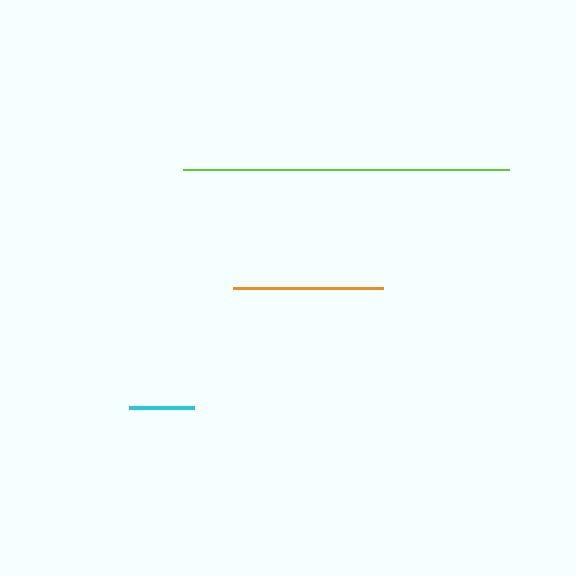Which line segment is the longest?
The lime line is the longest at approximately 326 pixels.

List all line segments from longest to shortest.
From longest to shortest: lime, orange, cyan.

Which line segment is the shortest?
The cyan line is the shortest at approximately 65 pixels.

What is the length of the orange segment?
The orange segment is approximately 150 pixels long.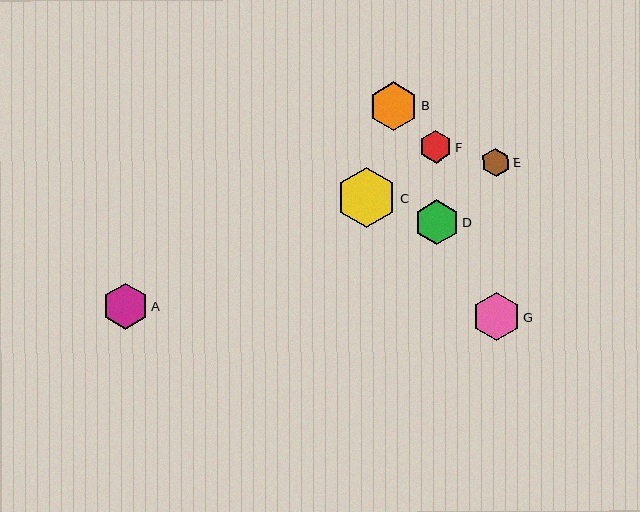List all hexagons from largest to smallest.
From largest to smallest: C, B, G, A, D, F, E.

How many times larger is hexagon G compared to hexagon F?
Hexagon G is approximately 1.5 times the size of hexagon F.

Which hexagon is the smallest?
Hexagon E is the smallest with a size of approximately 28 pixels.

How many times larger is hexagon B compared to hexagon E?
Hexagon B is approximately 1.7 times the size of hexagon E.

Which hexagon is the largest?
Hexagon C is the largest with a size of approximately 60 pixels.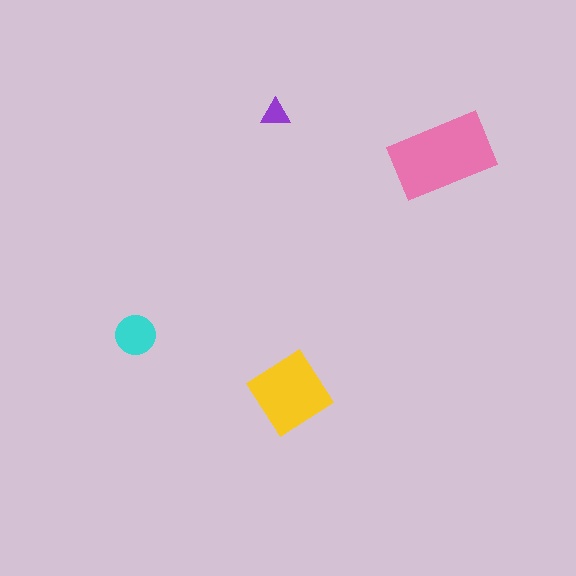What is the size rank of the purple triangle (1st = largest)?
4th.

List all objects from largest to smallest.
The pink rectangle, the yellow diamond, the cyan circle, the purple triangle.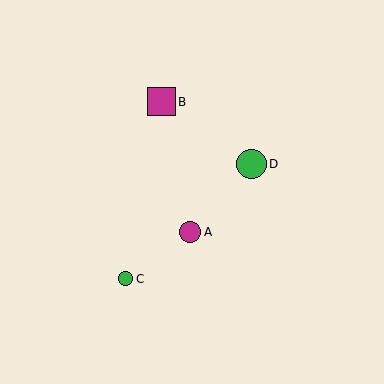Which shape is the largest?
The green circle (labeled D) is the largest.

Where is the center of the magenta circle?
The center of the magenta circle is at (190, 232).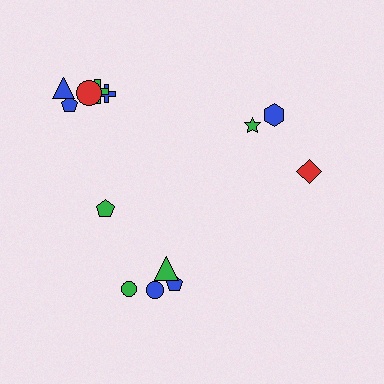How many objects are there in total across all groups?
There are 13 objects.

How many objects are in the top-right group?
There are 3 objects.